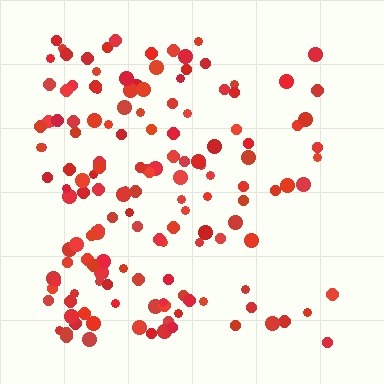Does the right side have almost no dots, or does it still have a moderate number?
Still a moderate number, just noticeably fewer than the left.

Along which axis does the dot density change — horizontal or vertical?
Horizontal.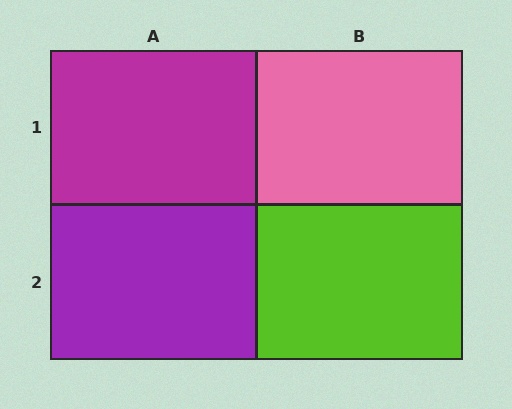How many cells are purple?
1 cell is purple.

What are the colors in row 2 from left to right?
Purple, lime.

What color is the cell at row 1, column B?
Pink.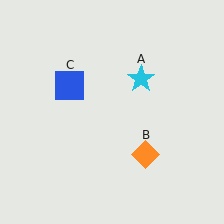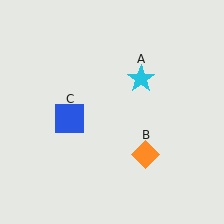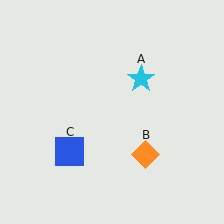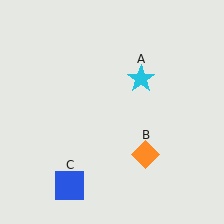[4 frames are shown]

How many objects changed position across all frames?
1 object changed position: blue square (object C).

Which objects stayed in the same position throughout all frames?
Cyan star (object A) and orange diamond (object B) remained stationary.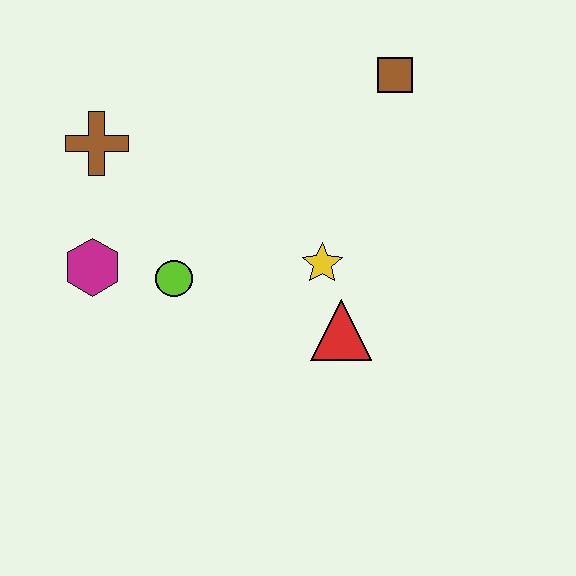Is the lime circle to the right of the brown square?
No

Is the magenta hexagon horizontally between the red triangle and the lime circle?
No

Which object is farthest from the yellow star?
The brown cross is farthest from the yellow star.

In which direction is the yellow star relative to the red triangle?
The yellow star is above the red triangle.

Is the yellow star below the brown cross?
Yes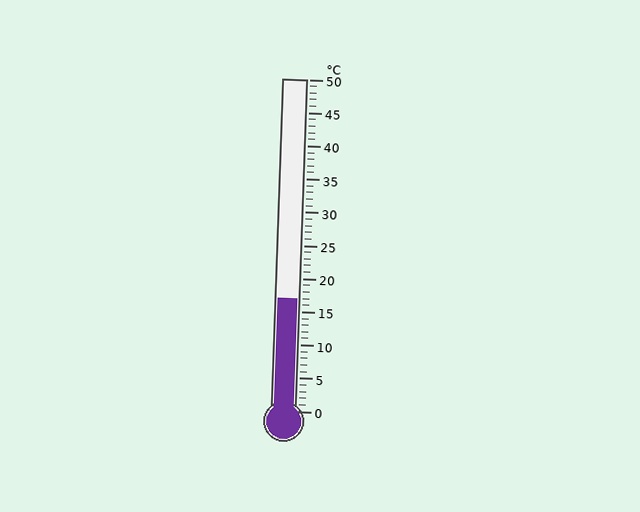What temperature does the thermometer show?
The thermometer shows approximately 17°C.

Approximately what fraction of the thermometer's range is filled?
The thermometer is filled to approximately 35% of its range.